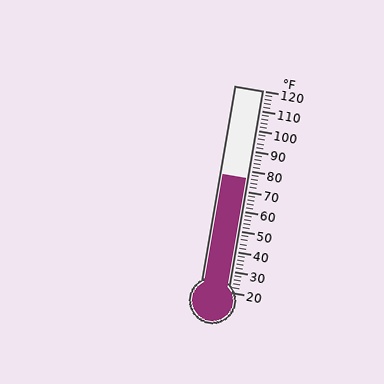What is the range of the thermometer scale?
The thermometer scale ranges from 20°F to 120°F.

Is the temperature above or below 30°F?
The temperature is above 30°F.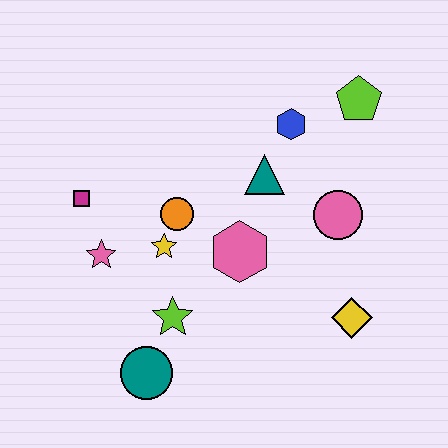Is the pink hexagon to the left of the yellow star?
No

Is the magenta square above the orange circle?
Yes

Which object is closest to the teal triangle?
The blue hexagon is closest to the teal triangle.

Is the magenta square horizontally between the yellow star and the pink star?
No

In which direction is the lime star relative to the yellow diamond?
The lime star is to the left of the yellow diamond.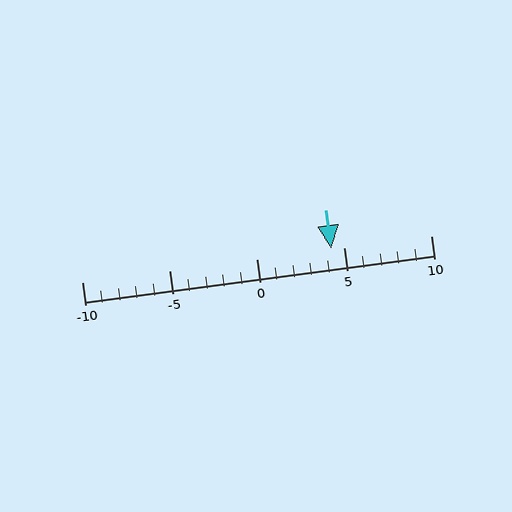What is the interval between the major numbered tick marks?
The major tick marks are spaced 5 units apart.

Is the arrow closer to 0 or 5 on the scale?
The arrow is closer to 5.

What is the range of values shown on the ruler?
The ruler shows values from -10 to 10.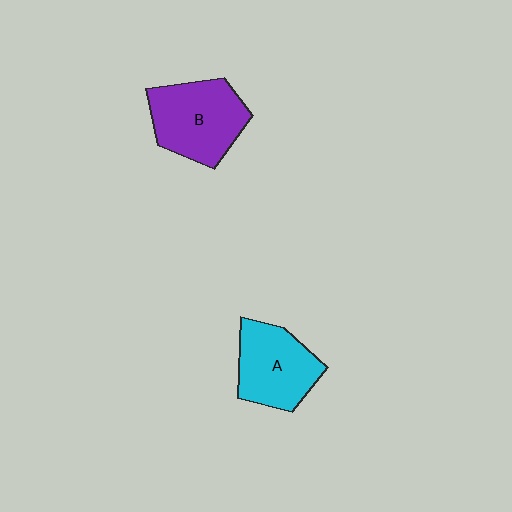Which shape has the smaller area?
Shape A (cyan).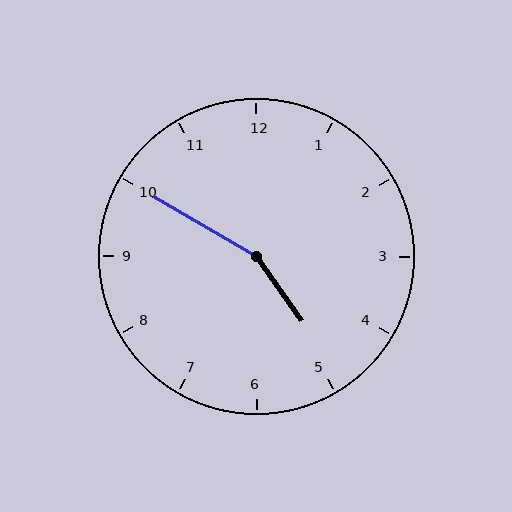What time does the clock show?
4:50.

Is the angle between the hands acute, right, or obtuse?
It is obtuse.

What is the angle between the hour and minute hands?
Approximately 155 degrees.